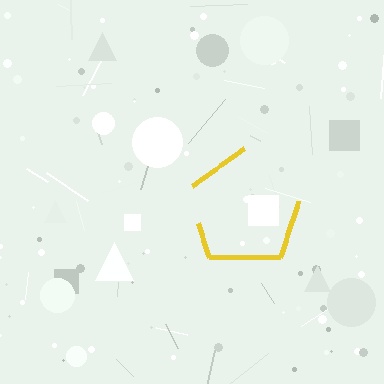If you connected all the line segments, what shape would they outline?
They would outline a pentagon.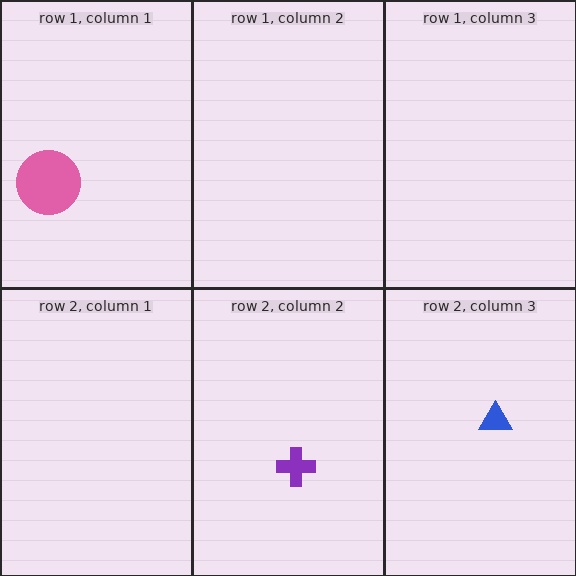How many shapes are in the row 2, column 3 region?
1.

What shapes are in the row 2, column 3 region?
The blue triangle.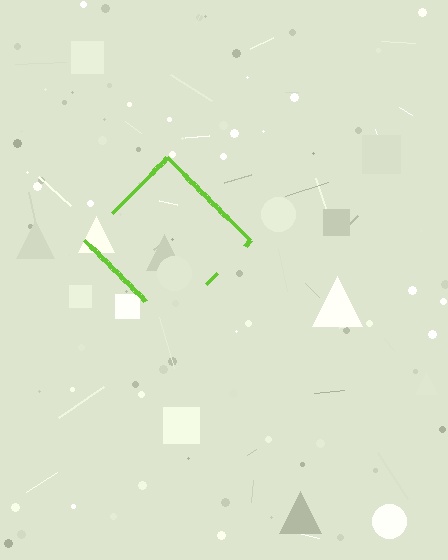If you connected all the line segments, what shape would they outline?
They would outline a diamond.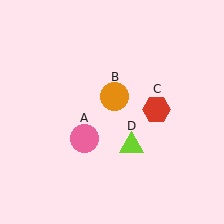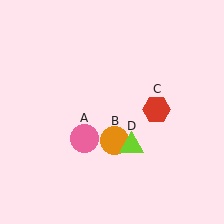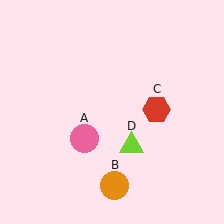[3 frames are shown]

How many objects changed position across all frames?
1 object changed position: orange circle (object B).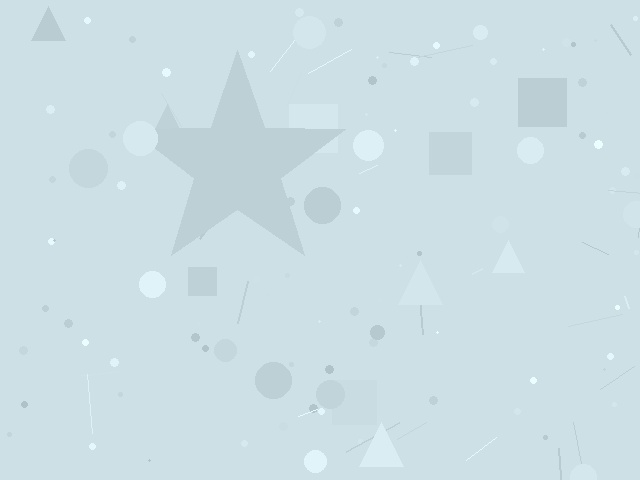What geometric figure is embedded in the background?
A star is embedded in the background.